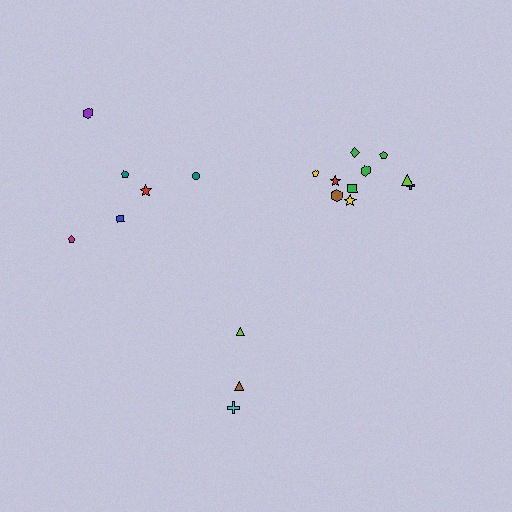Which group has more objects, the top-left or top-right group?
The top-right group.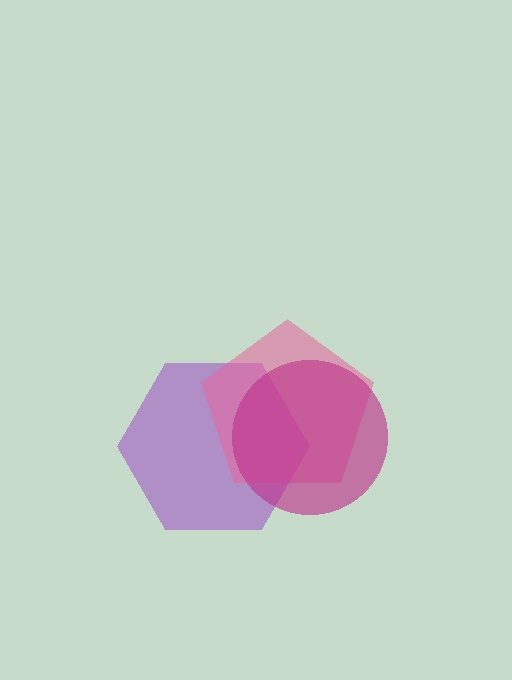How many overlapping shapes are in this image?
There are 3 overlapping shapes in the image.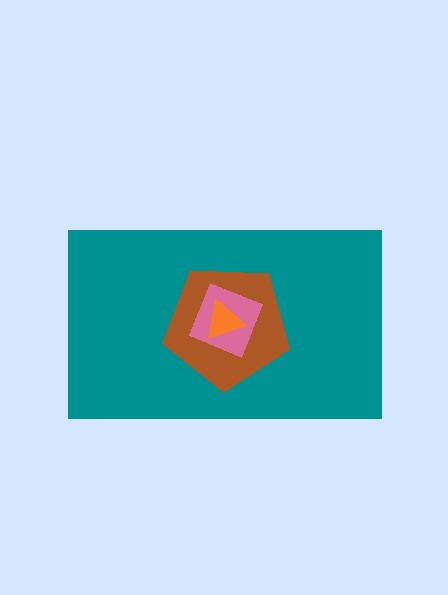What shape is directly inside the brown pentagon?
The pink square.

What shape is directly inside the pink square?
The orange triangle.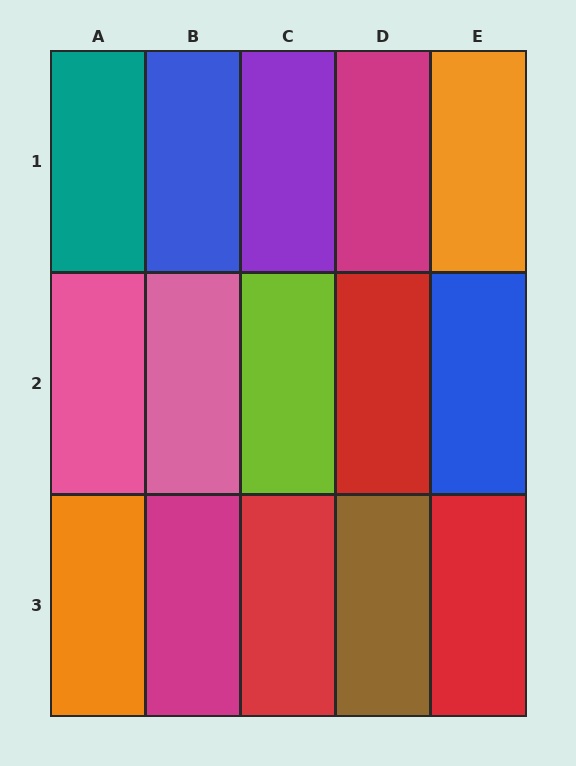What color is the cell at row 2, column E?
Blue.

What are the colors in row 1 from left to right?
Teal, blue, purple, magenta, orange.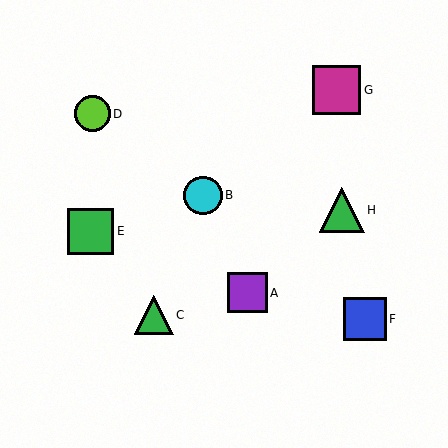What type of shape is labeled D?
Shape D is a lime circle.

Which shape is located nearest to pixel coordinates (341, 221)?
The green triangle (labeled H) at (342, 210) is nearest to that location.